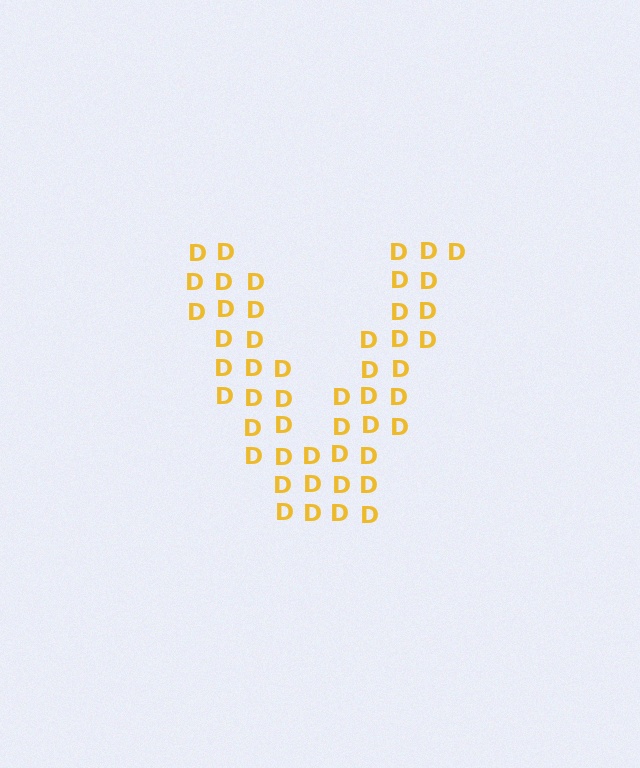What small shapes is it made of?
It is made of small letter D's.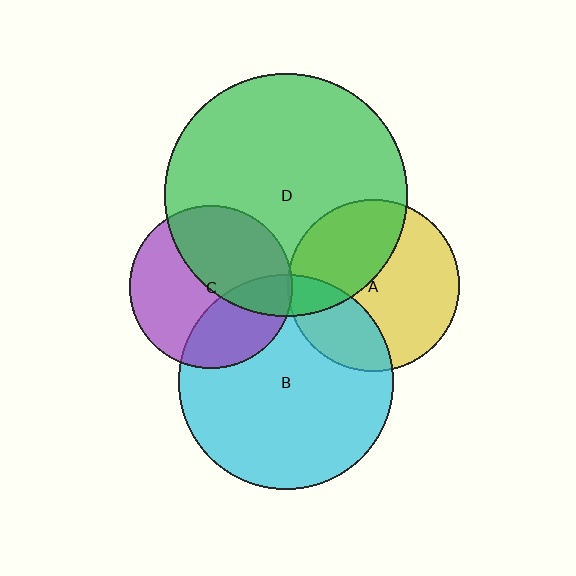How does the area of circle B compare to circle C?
Approximately 1.7 times.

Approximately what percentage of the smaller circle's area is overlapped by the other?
Approximately 40%.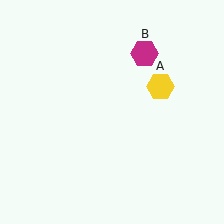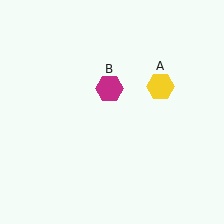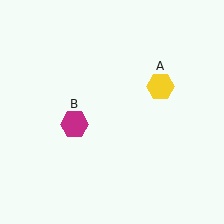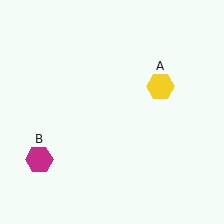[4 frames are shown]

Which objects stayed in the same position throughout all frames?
Yellow hexagon (object A) remained stationary.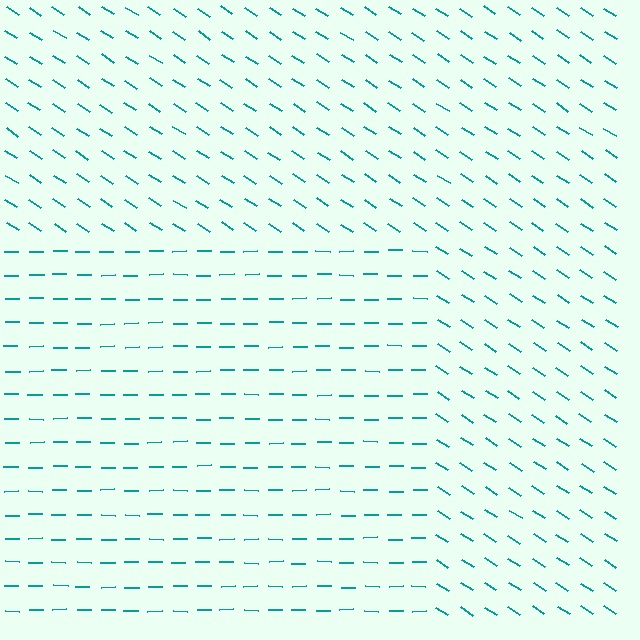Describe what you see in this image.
The image is filled with small teal line segments. A rectangle region in the image has lines oriented differently from the surrounding lines, creating a visible texture boundary.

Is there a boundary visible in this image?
Yes, there is a texture boundary formed by a change in line orientation.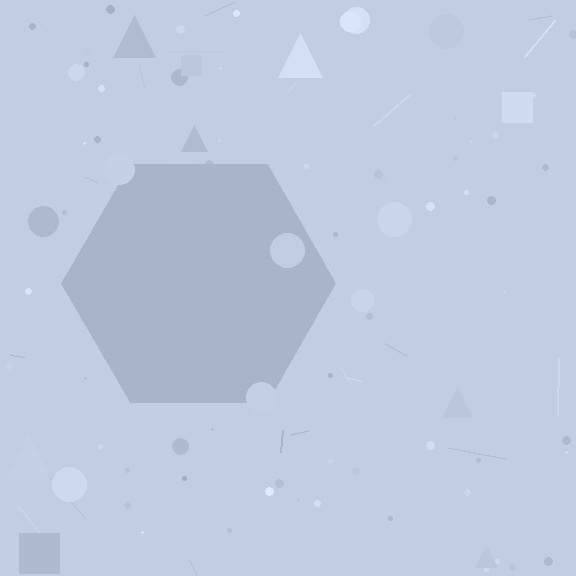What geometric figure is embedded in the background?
A hexagon is embedded in the background.